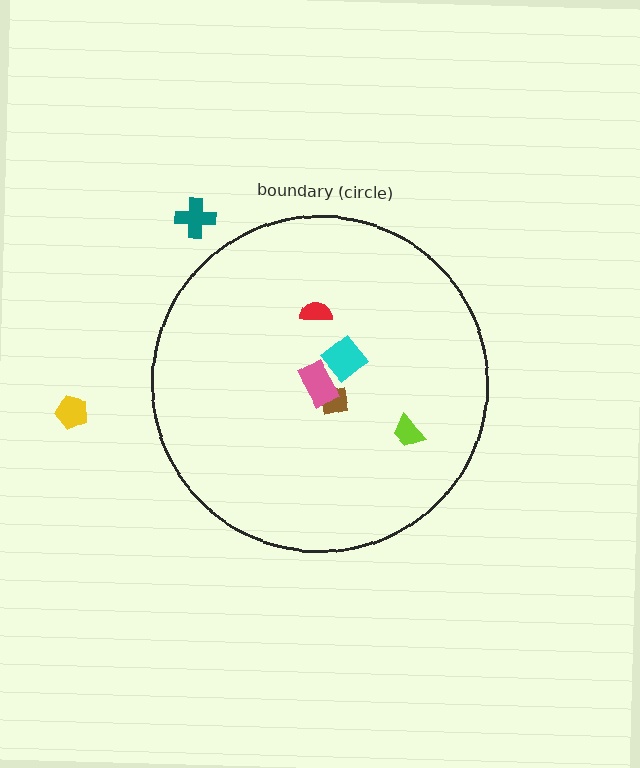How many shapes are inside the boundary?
5 inside, 2 outside.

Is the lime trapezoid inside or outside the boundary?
Inside.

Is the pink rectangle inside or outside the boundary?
Inside.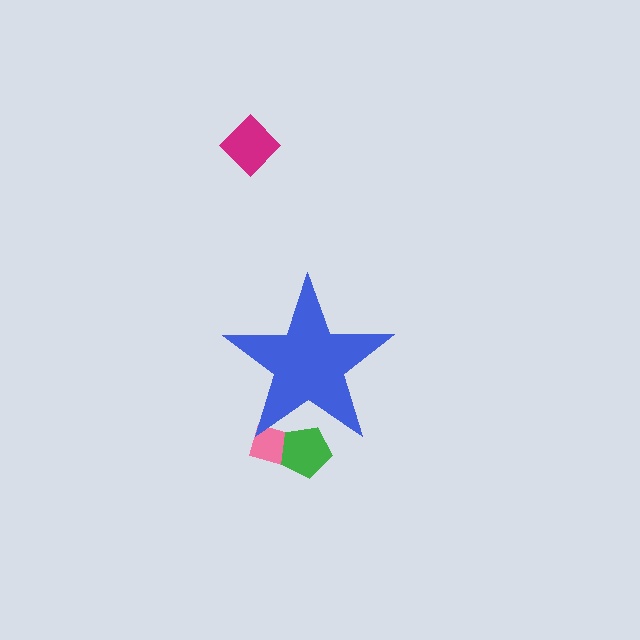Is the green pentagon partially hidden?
Yes, the green pentagon is partially hidden behind the blue star.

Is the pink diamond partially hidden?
Yes, the pink diamond is partially hidden behind the blue star.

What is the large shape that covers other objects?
A blue star.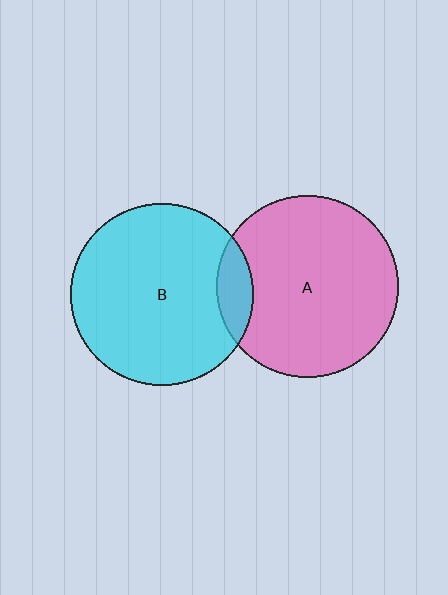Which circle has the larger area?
Circle B (cyan).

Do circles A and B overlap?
Yes.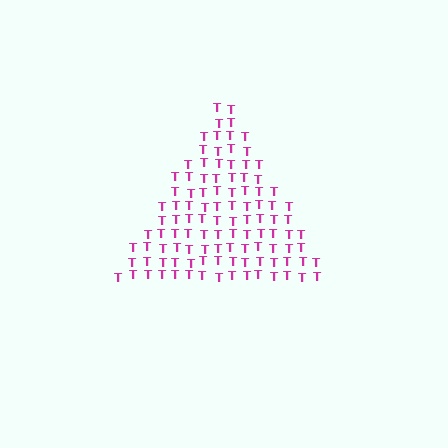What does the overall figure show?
The overall figure shows a triangle.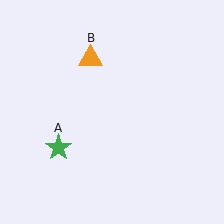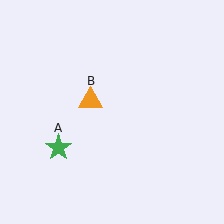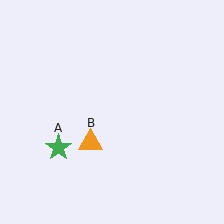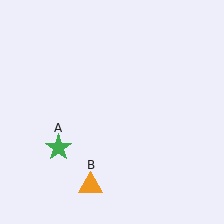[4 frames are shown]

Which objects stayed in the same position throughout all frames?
Green star (object A) remained stationary.